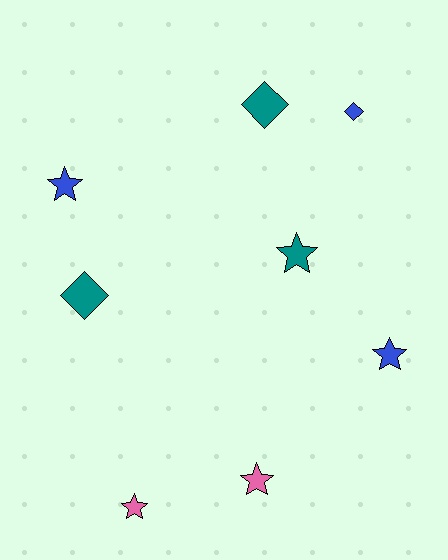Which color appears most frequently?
Teal, with 3 objects.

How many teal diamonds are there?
There are 2 teal diamonds.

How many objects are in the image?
There are 8 objects.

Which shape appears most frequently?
Star, with 5 objects.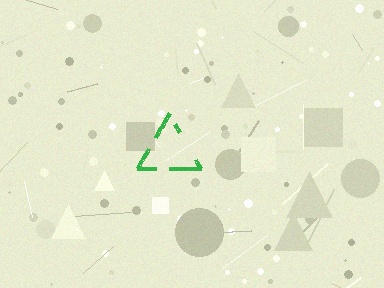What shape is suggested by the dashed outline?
The dashed outline suggests a triangle.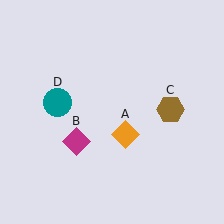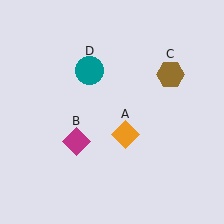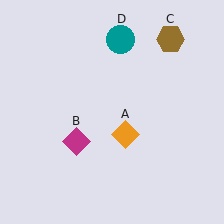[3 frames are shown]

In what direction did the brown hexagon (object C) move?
The brown hexagon (object C) moved up.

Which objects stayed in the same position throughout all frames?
Orange diamond (object A) and magenta diamond (object B) remained stationary.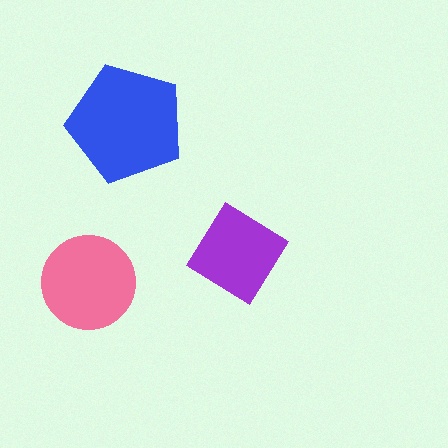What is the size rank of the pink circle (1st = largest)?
2nd.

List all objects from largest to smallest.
The blue pentagon, the pink circle, the purple diamond.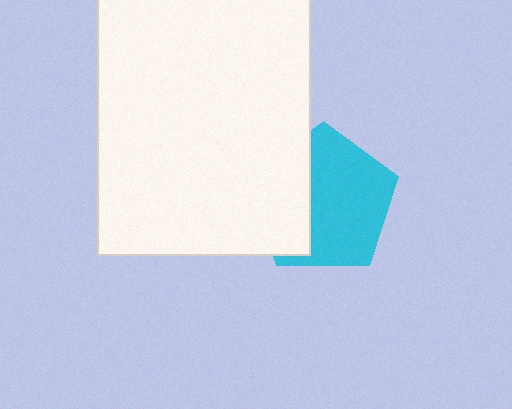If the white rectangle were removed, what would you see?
You would see the complete cyan pentagon.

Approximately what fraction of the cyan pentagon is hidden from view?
Roughly 37% of the cyan pentagon is hidden behind the white rectangle.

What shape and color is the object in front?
The object in front is a white rectangle.